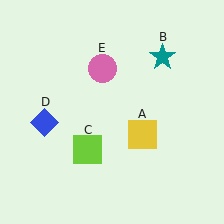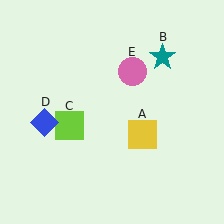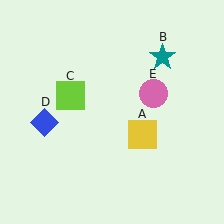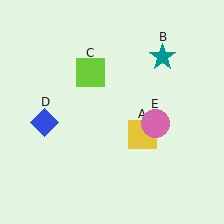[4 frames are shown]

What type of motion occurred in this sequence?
The lime square (object C), pink circle (object E) rotated clockwise around the center of the scene.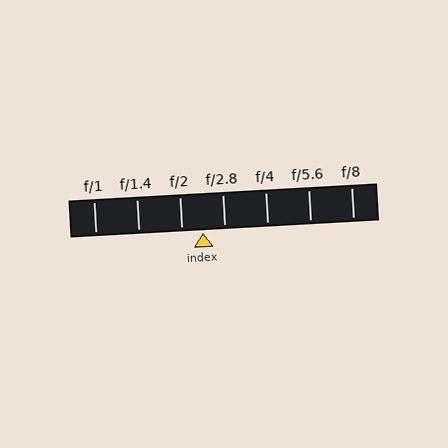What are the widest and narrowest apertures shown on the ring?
The widest aperture shown is f/1 and the narrowest is f/8.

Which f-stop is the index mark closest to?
The index mark is closest to f/2.8.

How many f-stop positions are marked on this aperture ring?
There are 7 f-stop positions marked.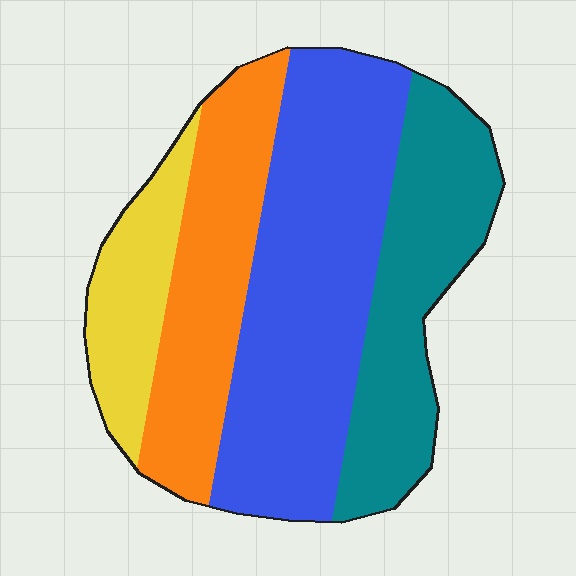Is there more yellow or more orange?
Orange.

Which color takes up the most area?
Blue, at roughly 40%.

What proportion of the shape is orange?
Orange covers 23% of the shape.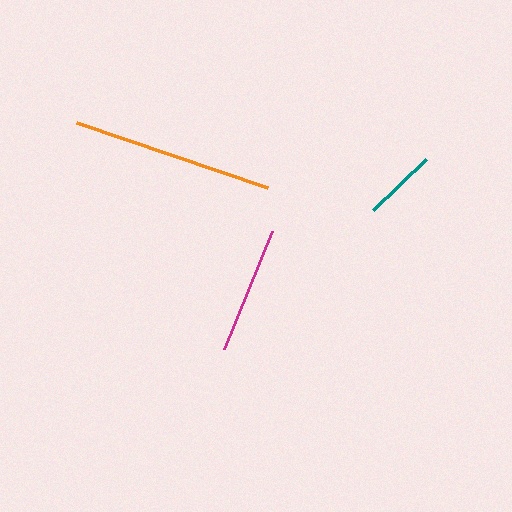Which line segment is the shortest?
The teal line is the shortest at approximately 73 pixels.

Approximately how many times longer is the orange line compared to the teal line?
The orange line is approximately 2.8 times the length of the teal line.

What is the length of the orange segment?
The orange segment is approximately 203 pixels long.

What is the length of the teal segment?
The teal segment is approximately 73 pixels long.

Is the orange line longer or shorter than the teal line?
The orange line is longer than the teal line.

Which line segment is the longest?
The orange line is the longest at approximately 203 pixels.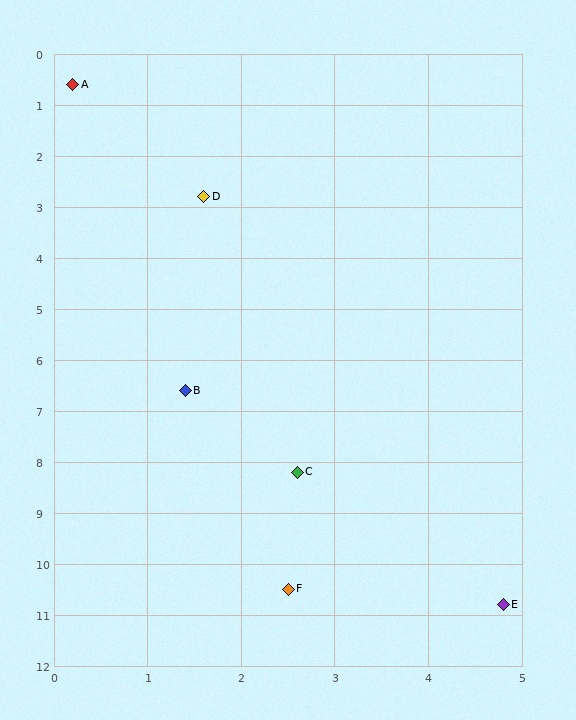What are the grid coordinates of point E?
Point E is at approximately (4.8, 10.8).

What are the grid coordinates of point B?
Point B is at approximately (1.4, 6.6).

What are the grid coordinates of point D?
Point D is at approximately (1.6, 2.8).